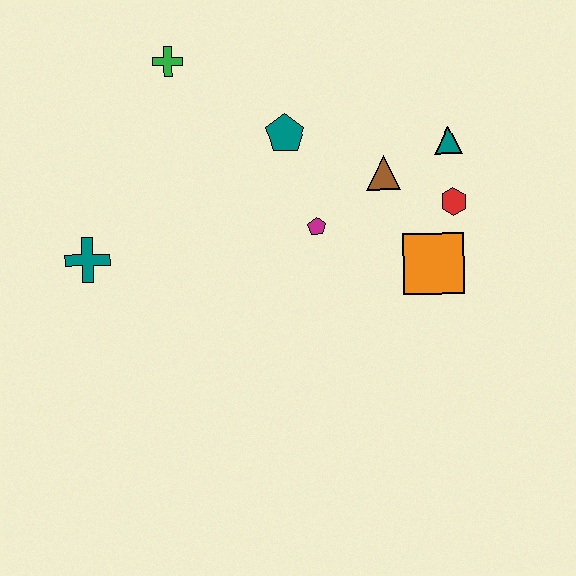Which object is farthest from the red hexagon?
The teal cross is farthest from the red hexagon.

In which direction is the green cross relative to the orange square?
The green cross is to the left of the orange square.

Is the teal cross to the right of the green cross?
No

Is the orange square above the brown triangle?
No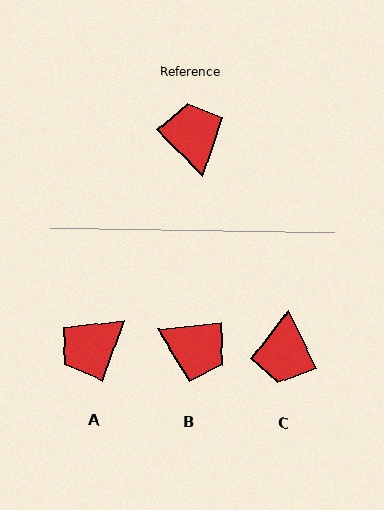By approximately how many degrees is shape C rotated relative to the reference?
Approximately 160 degrees counter-clockwise.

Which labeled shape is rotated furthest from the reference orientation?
C, about 160 degrees away.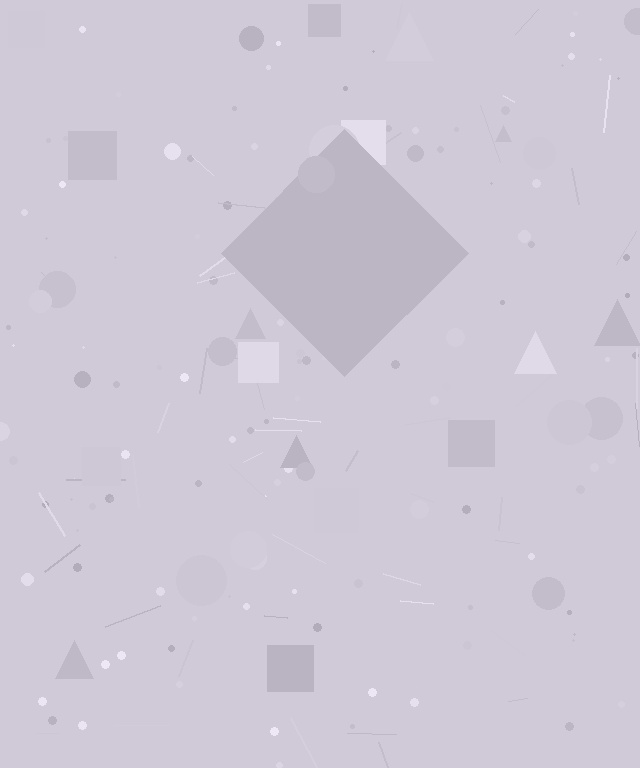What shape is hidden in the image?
A diamond is hidden in the image.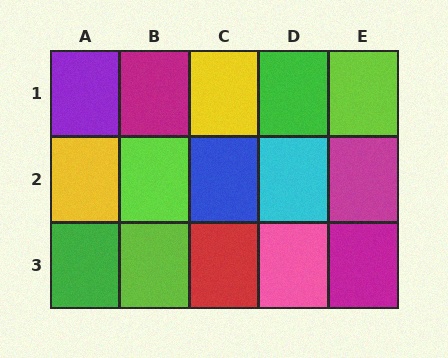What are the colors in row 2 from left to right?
Yellow, lime, blue, cyan, magenta.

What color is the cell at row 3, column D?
Pink.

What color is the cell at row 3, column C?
Red.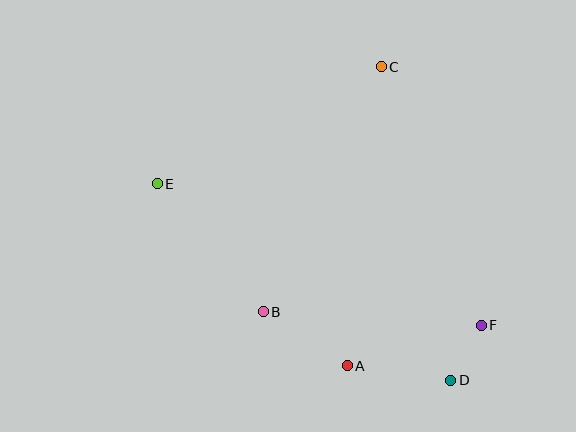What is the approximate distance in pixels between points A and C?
The distance between A and C is approximately 301 pixels.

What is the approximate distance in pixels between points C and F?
The distance between C and F is approximately 277 pixels.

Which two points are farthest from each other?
Points E and F are farthest from each other.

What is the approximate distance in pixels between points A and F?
The distance between A and F is approximately 140 pixels.